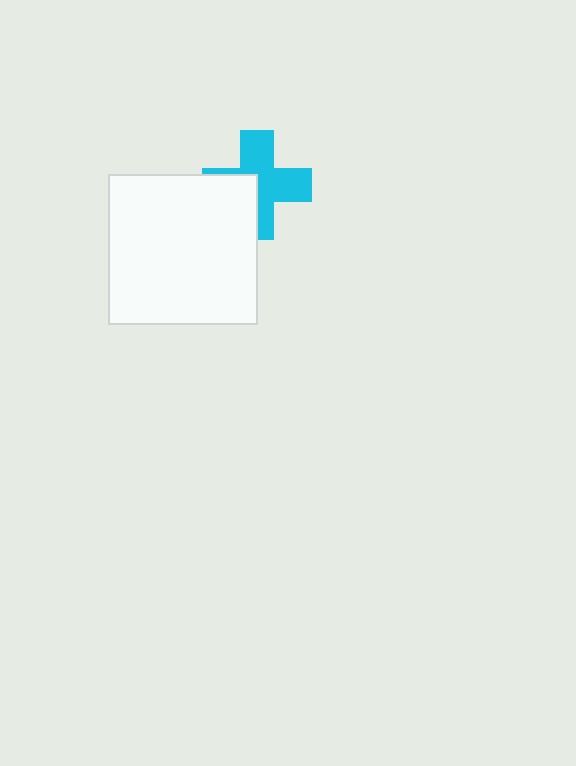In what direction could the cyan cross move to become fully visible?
The cyan cross could move toward the upper-right. That would shift it out from behind the white square entirely.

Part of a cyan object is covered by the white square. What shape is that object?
It is a cross.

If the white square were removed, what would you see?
You would see the complete cyan cross.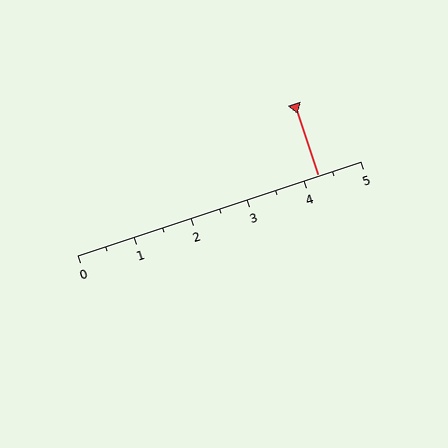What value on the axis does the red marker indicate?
The marker indicates approximately 4.2.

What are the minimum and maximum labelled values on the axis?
The axis runs from 0 to 5.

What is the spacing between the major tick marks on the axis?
The major ticks are spaced 1 apart.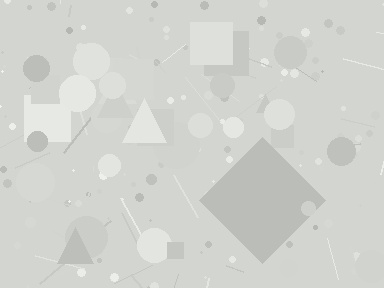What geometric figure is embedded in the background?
A diamond is embedded in the background.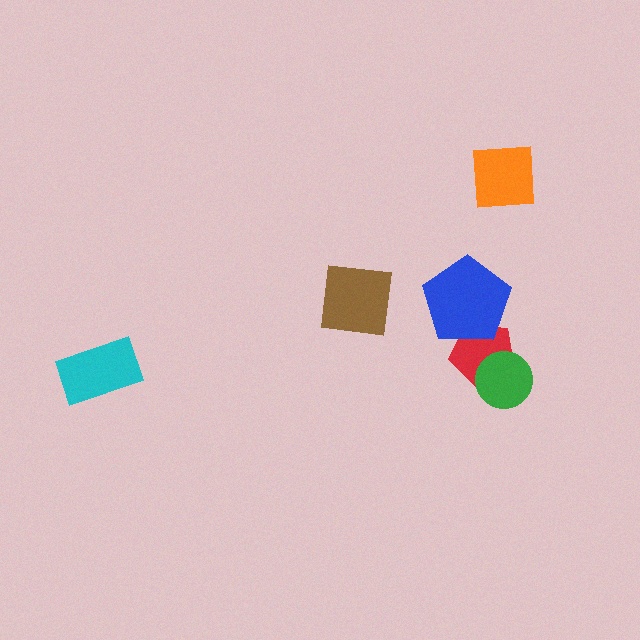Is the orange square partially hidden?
No, no other shape covers it.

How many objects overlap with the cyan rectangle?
0 objects overlap with the cyan rectangle.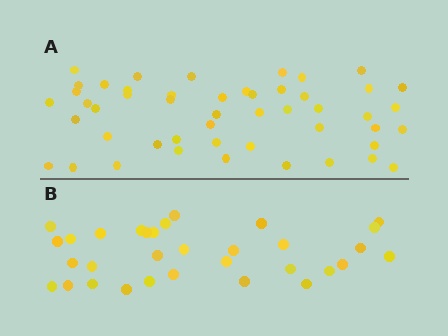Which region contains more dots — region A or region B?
Region A (the top region) has more dots.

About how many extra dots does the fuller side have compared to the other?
Region A has approximately 15 more dots than region B.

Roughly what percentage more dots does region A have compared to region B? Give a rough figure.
About 55% more.